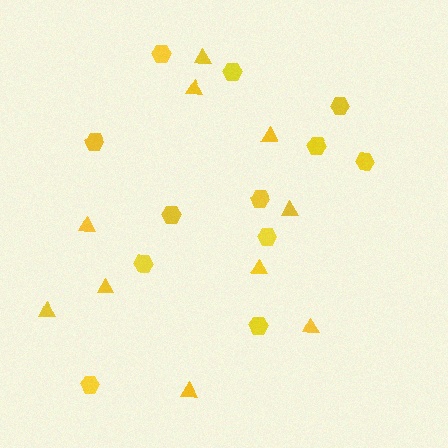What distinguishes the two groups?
There are 2 groups: one group of hexagons (12) and one group of triangles (10).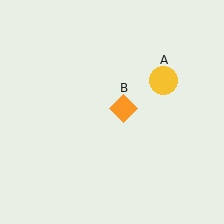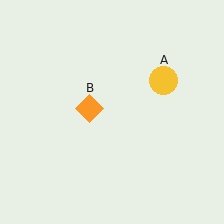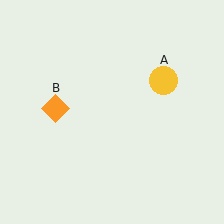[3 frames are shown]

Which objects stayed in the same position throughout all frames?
Yellow circle (object A) remained stationary.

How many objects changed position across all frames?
1 object changed position: orange diamond (object B).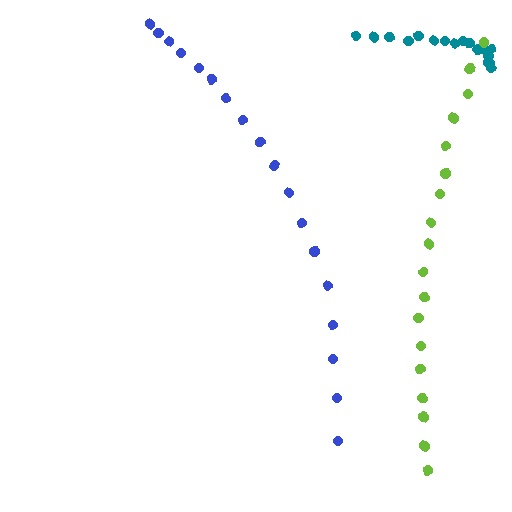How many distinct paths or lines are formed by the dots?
There are 3 distinct paths.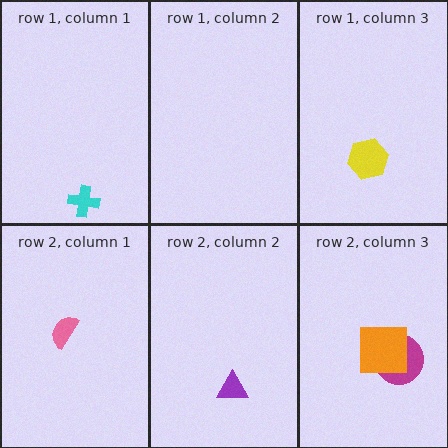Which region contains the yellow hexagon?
The row 1, column 3 region.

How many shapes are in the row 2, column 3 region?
2.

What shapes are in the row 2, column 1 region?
The pink semicircle.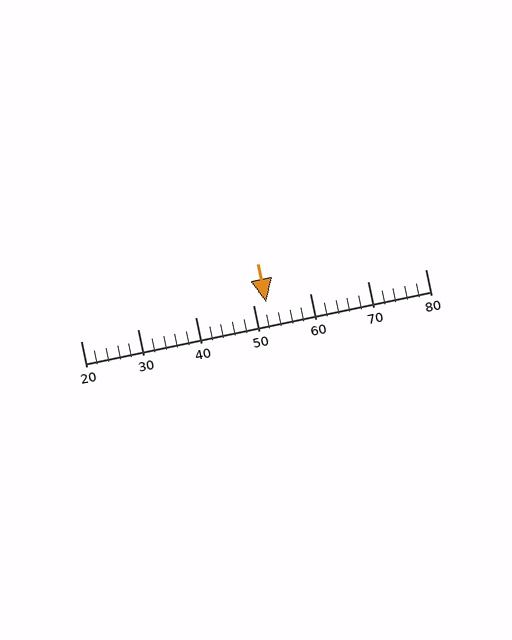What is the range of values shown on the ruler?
The ruler shows values from 20 to 80.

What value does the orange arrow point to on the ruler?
The orange arrow points to approximately 52.